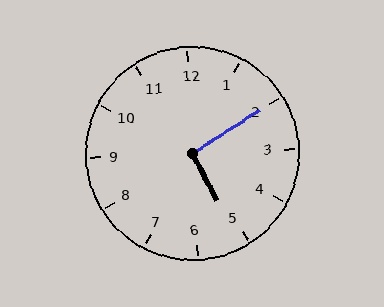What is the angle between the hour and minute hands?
Approximately 95 degrees.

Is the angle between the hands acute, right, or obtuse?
It is right.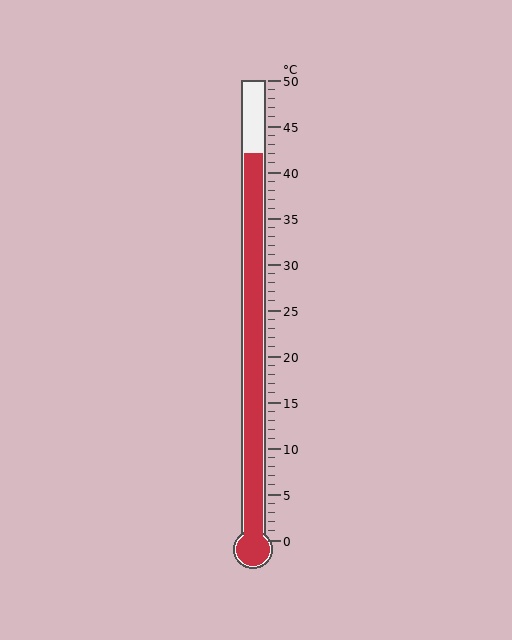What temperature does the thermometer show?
The thermometer shows approximately 42°C.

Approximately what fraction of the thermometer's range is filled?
The thermometer is filled to approximately 85% of its range.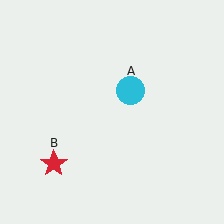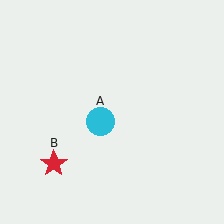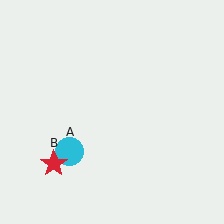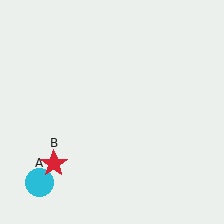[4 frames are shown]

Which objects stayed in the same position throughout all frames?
Red star (object B) remained stationary.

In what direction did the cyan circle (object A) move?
The cyan circle (object A) moved down and to the left.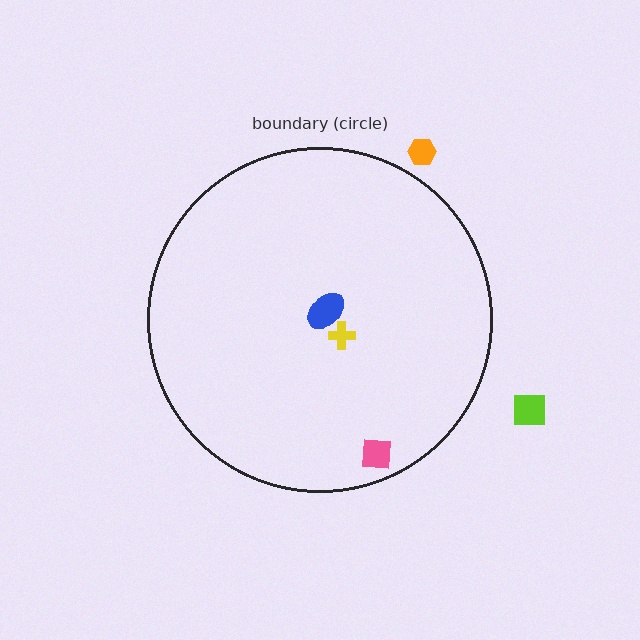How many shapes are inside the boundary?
3 inside, 2 outside.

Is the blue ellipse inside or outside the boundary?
Inside.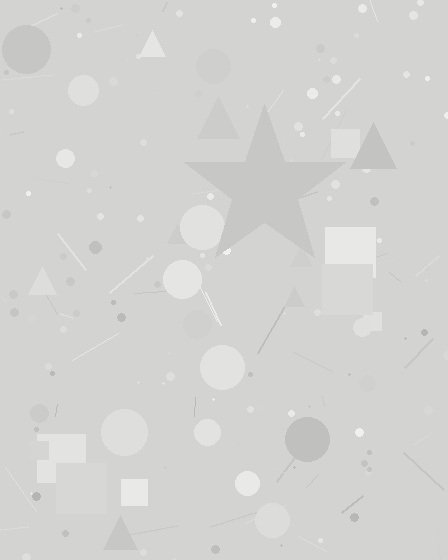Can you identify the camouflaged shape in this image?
The camouflaged shape is a star.